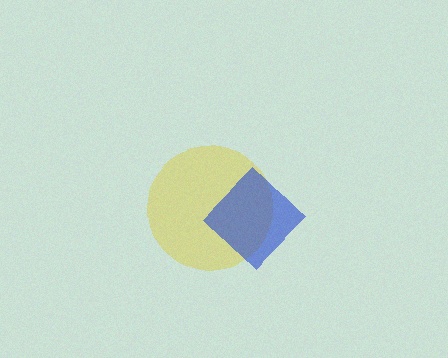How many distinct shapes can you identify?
There are 2 distinct shapes: a yellow circle, a blue diamond.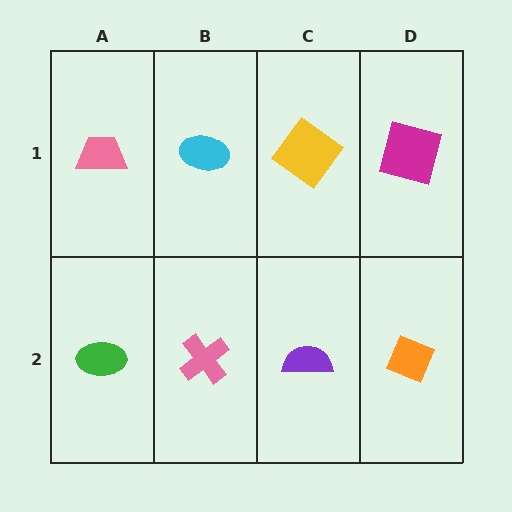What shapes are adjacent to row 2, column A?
A pink trapezoid (row 1, column A), a pink cross (row 2, column B).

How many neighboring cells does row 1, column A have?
2.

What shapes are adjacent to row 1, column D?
An orange diamond (row 2, column D), a yellow diamond (row 1, column C).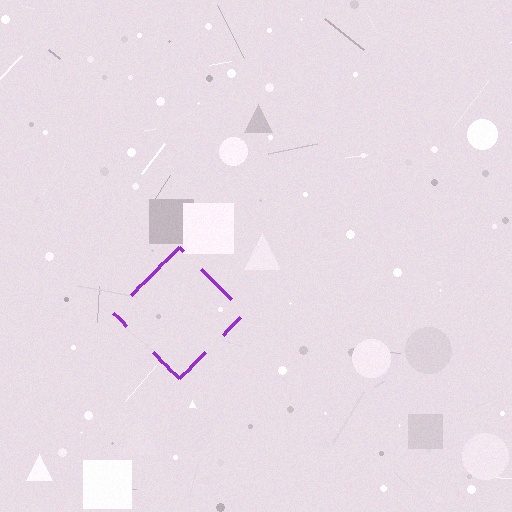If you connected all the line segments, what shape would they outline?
They would outline a diamond.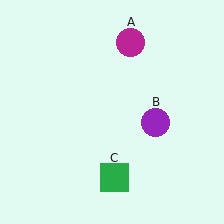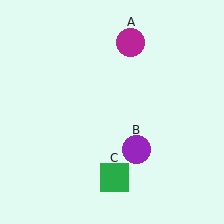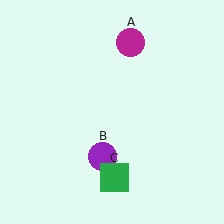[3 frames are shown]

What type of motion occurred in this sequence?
The purple circle (object B) rotated clockwise around the center of the scene.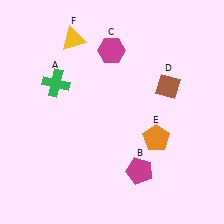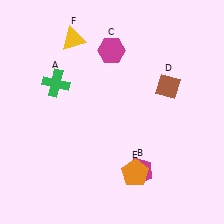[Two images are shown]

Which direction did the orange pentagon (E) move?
The orange pentagon (E) moved down.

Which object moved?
The orange pentagon (E) moved down.